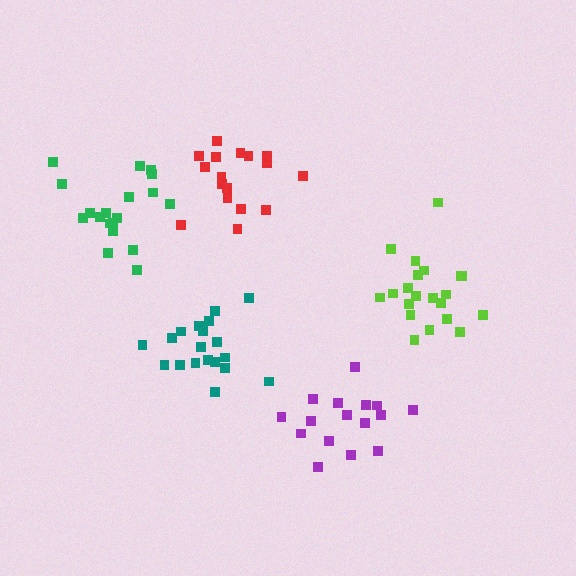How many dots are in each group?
Group 1: 17 dots, Group 2: 16 dots, Group 3: 21 dots, Group 4: 19 dots, Group 5: 19 dots (92 total).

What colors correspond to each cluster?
The clusters are colored: red, purple, lime, teal, green.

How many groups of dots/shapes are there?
There are 5 groups.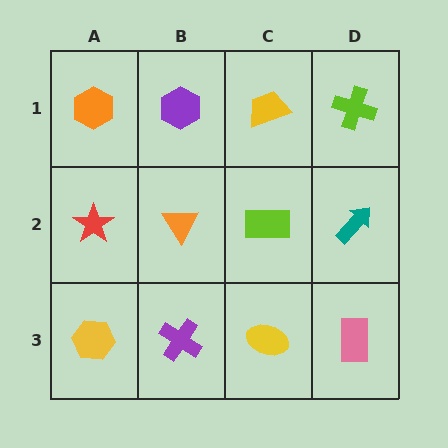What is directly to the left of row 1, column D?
A yellow trapezoid.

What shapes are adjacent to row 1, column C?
A lime rectangle (row 2, column C), a purple hexagon (row 1, column B), a lime cross (row 1, column D).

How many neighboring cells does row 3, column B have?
3.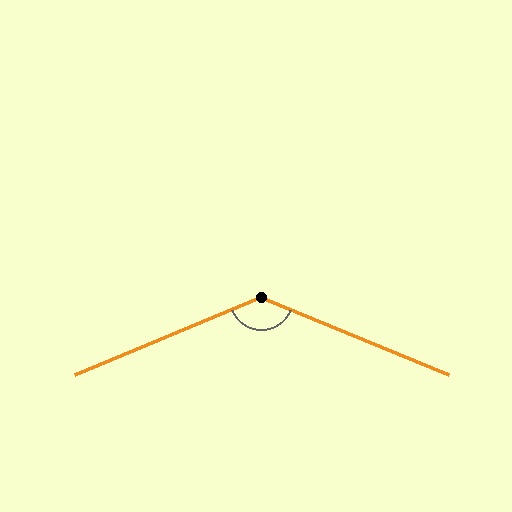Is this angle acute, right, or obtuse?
It is obtuse.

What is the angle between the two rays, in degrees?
Approximately 135 degrees.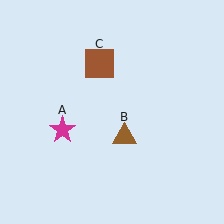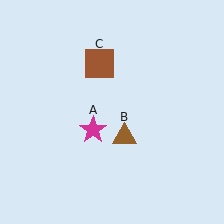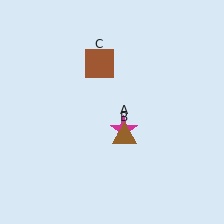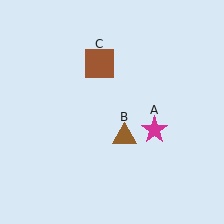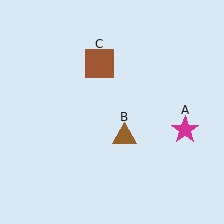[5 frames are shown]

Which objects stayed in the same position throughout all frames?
Brown triangle (object B) and brown square (object C) remained stationary.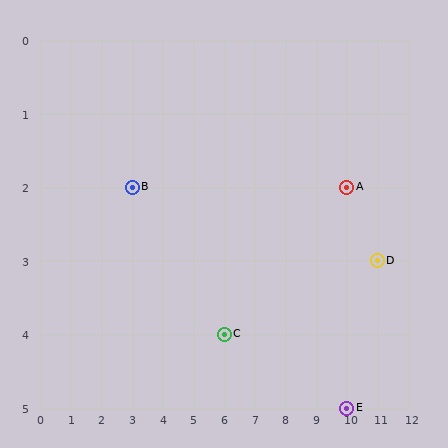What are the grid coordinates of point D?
Point D is at grid coordinates (11, 3).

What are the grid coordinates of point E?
Point E is at grid coordinates (10, 5).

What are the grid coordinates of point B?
Point B is at grid coordinates (3, 2).